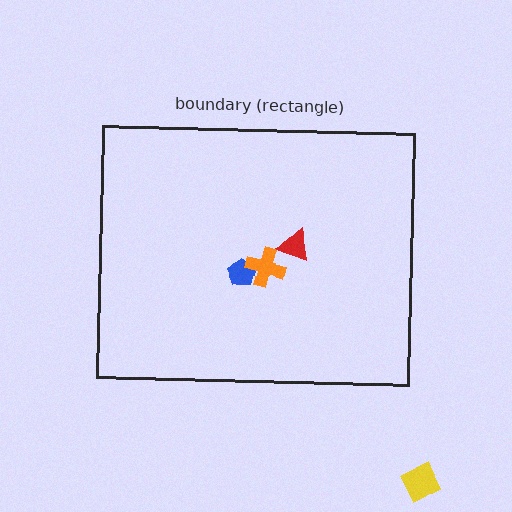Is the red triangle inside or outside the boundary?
Inside.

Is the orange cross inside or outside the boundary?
Inside.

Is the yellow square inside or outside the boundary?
Outside.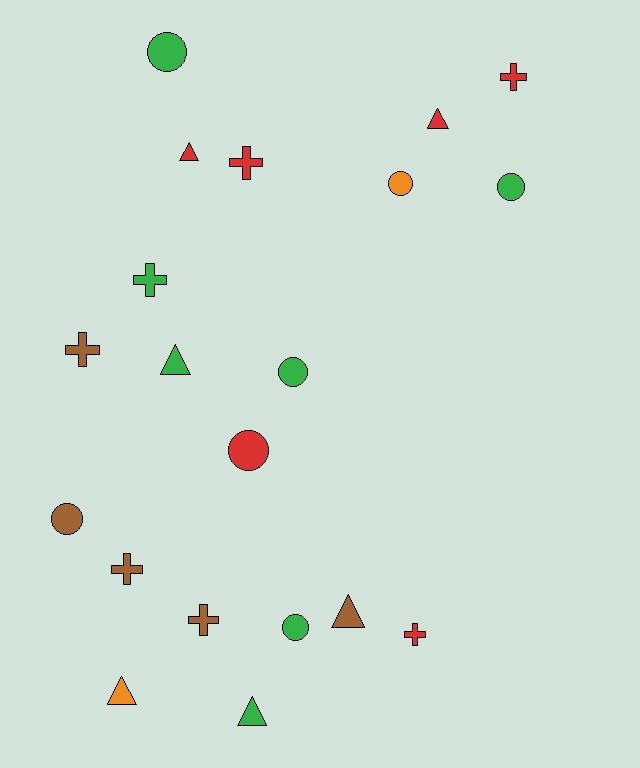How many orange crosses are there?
There are no orange crosses.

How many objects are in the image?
There are 20 objects.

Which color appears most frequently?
Green, with 7 objects.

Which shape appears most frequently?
Cross, with 7 objects.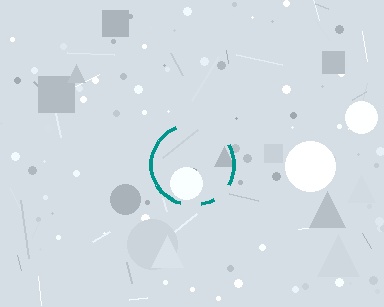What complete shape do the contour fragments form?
The contour fragments form a circle.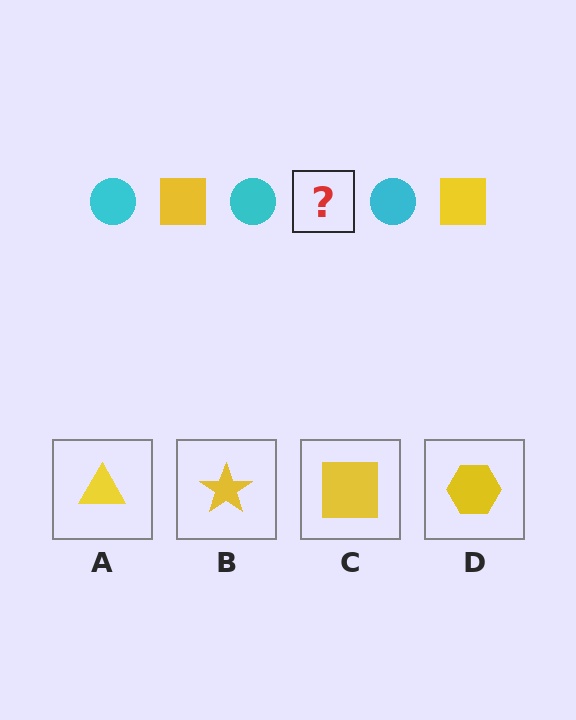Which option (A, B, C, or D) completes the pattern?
C.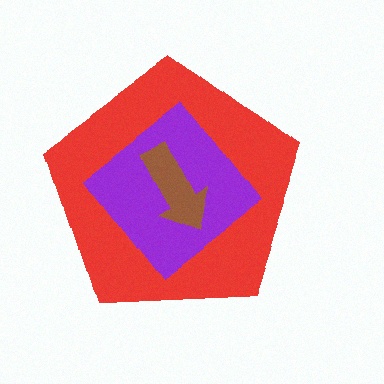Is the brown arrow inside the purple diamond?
Yes.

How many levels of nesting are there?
3.